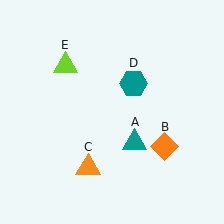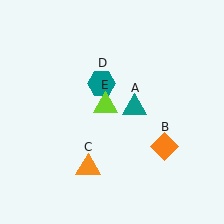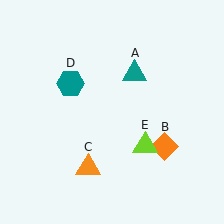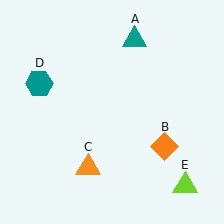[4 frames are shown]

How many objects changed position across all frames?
3 objects changed position: teal triangle (object A), teal hexagon (object D), lime triangle (object E).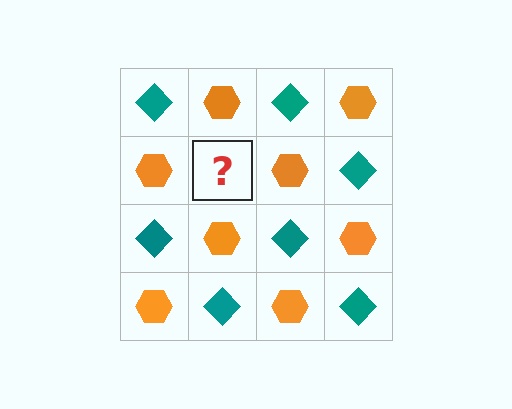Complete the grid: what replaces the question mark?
The question mark should be replaced with a teal diamond.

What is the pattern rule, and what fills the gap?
The rule is that it alternates teal diamond and orange hexagon in a checkerboard pattern. The gap should be filled with a teal diamond.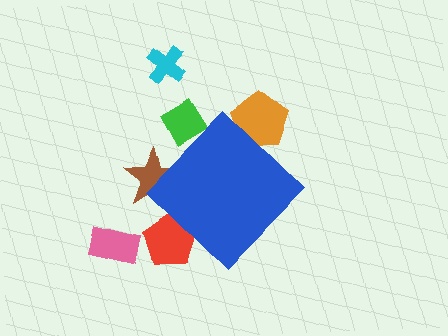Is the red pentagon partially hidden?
Yes, the red pentagon is partially hidden behind the blue diamond.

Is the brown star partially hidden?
Yes, the brown star is partially hidden behind the blue diamond.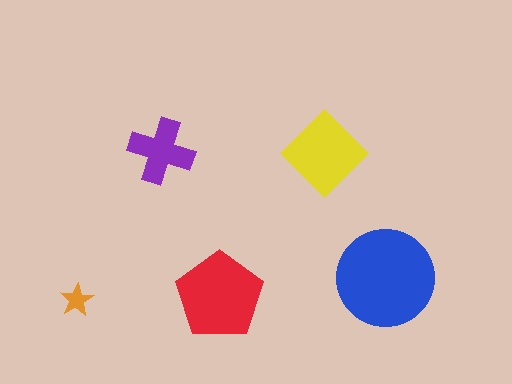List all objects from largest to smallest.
The blue circle, the red pentagon, the yellow diamond, the purple cross, the orange star.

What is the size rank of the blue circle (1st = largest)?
1st.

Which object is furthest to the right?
The blue circle is rightmost.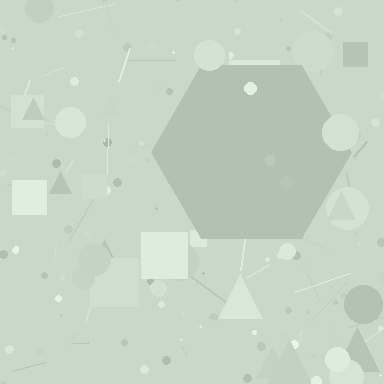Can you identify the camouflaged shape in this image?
The camouflaged shape is a hexagon.